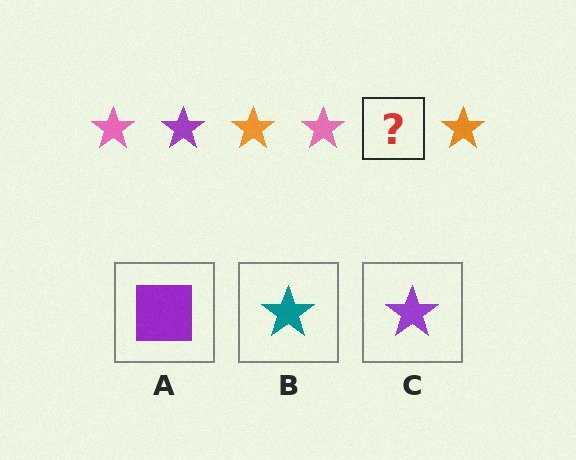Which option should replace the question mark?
Option C.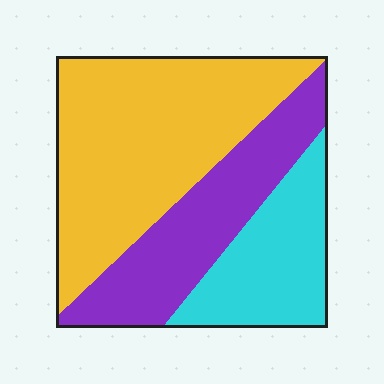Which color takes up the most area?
Yellow, at roughly 50%.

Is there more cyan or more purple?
Purple.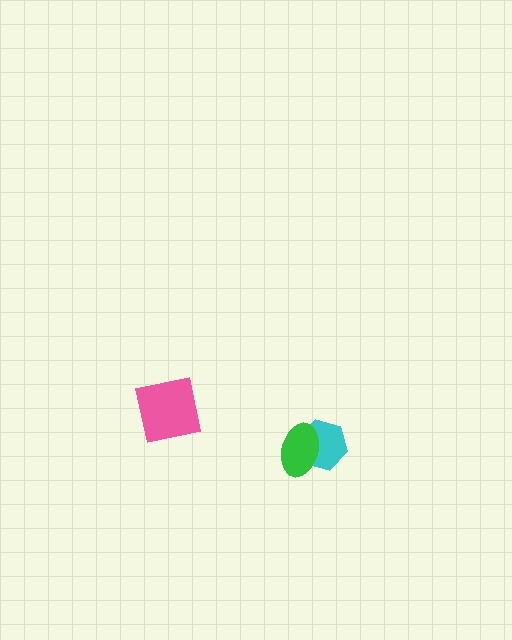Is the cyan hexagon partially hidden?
Yes, it is partially covered by another shape.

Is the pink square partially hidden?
No, no other shape covers it.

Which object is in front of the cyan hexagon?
The green ellipse is in front of the cyan hexagon.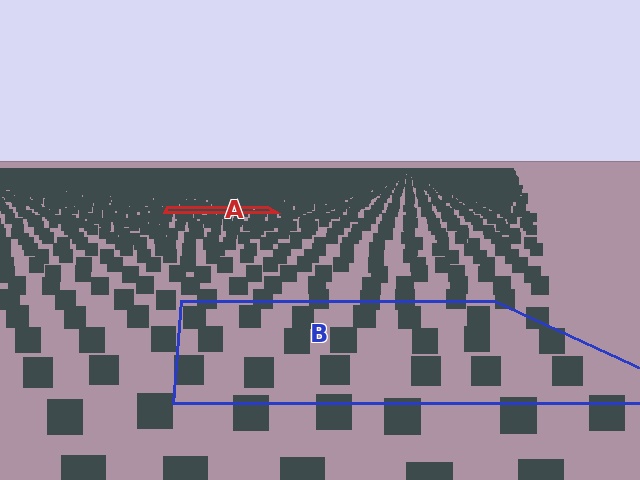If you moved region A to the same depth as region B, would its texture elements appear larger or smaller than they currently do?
They would appear larger. At a closer depth, the same texture elements are projected at a bigger on-screen size.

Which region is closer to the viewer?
Region B is closer. The texture elements there are larger and more spread out.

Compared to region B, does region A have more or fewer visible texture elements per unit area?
Region A has more texture elements per unit area — they are packed more densely because it is farther away.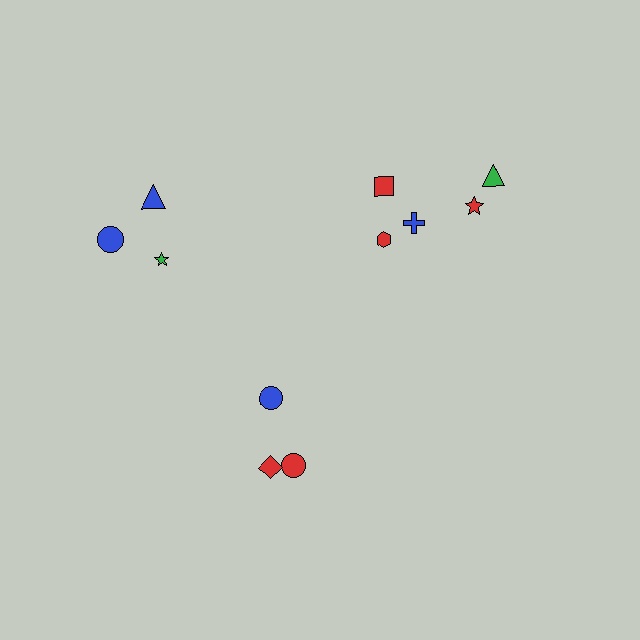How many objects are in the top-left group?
There are 3 objects.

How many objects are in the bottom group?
There are 3 objects.